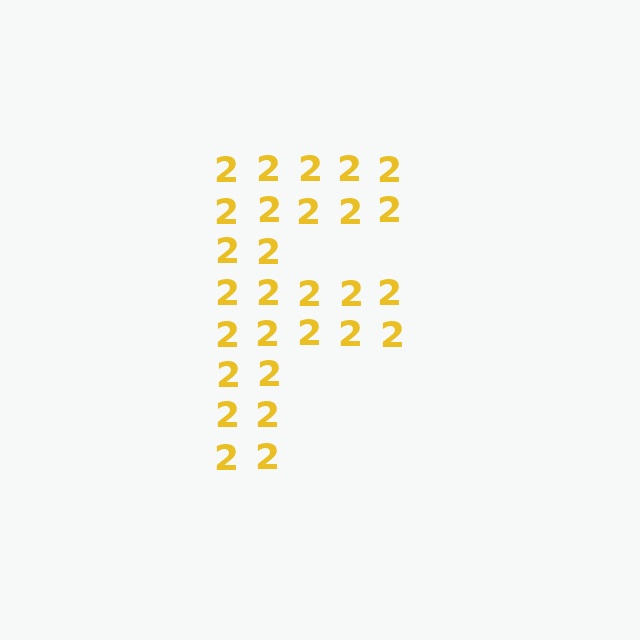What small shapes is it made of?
It is made of small digit 2's.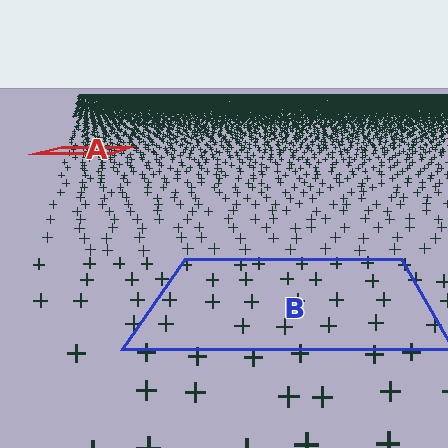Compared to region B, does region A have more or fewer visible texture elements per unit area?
Region A has more texture elements per unit area — they are packed more densely because it is farther away.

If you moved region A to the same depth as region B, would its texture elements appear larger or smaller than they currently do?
They would appear larger. At a closer depth, the same texture elements are projected at a bigger on-screen size.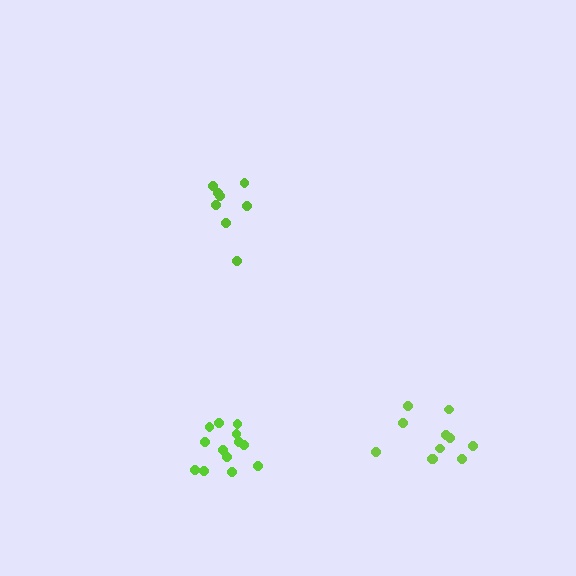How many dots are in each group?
Group 1: 8 dots, Group 2: 13 dots, Group 3: 11 dots (32 total).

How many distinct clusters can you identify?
There are 3 distinct clusters.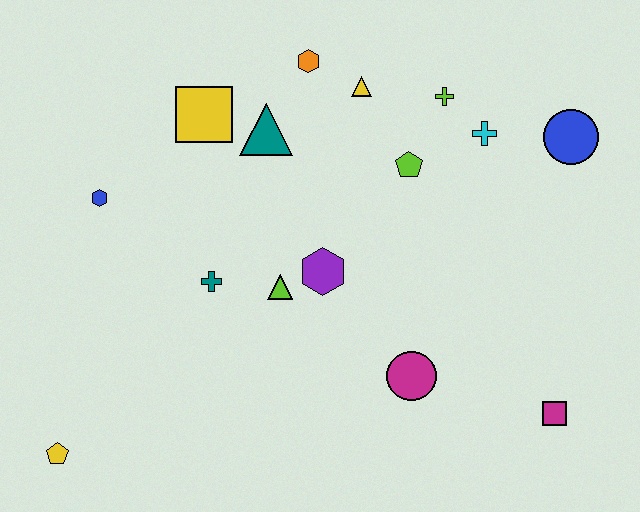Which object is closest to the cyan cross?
The lime cross is closest to the cyan cross.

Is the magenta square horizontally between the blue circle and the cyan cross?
Yes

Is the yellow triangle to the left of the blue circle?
Yes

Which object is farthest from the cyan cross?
The yellow pentagon is farthest from the cyan cross.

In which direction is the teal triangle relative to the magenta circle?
The teal triangle is above the magenta circle.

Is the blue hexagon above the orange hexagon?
No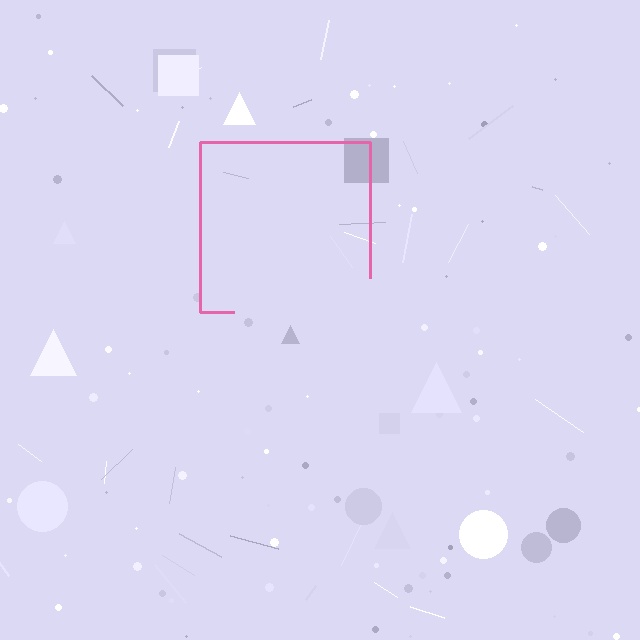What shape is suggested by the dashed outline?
The dashed outline suggests a square.